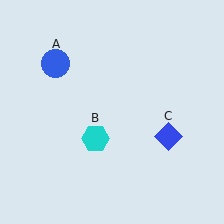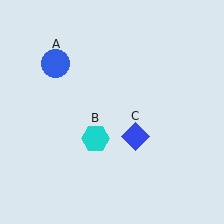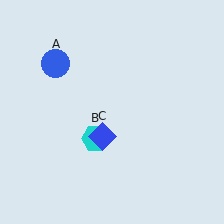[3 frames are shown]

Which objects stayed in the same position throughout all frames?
Blue circle (object A) and cyan hexagon (object B) remained stationary.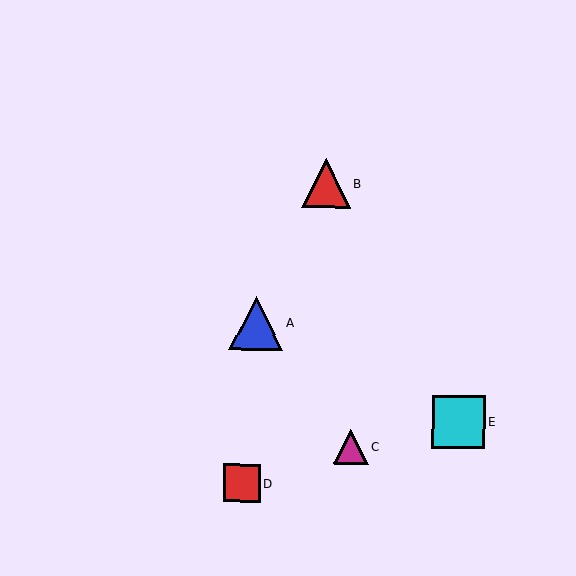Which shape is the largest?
The blue triangle (labeled A) is the largest.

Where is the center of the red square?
The center of the red square is at (242, 483).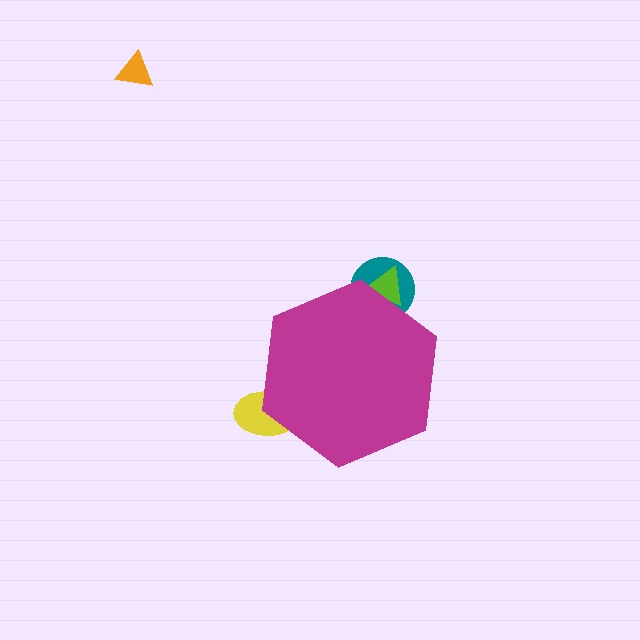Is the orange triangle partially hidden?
No, the orange triangle is fully visible.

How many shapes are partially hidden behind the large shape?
3 shapes are partially hidden.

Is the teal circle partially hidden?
Yes, the teal circle is partially hidden behind the magenta hexagon.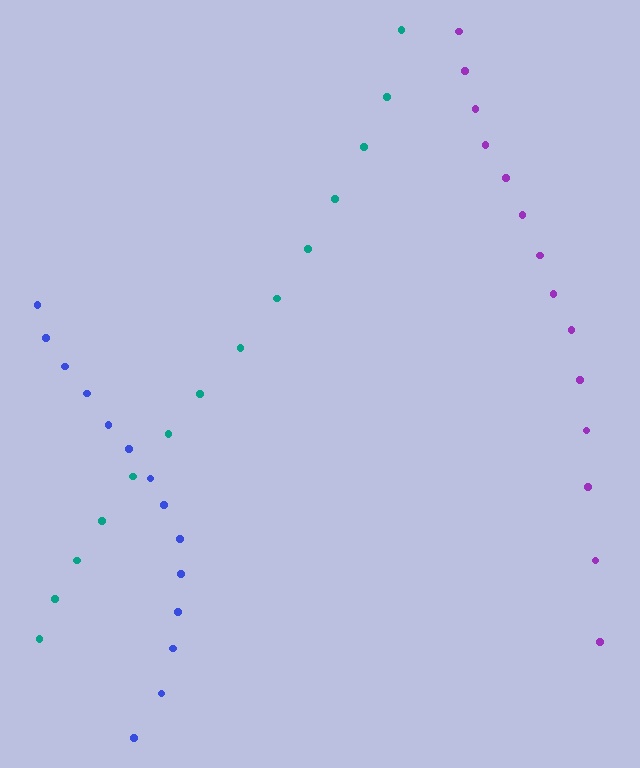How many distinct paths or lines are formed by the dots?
There are 3 distinct paths.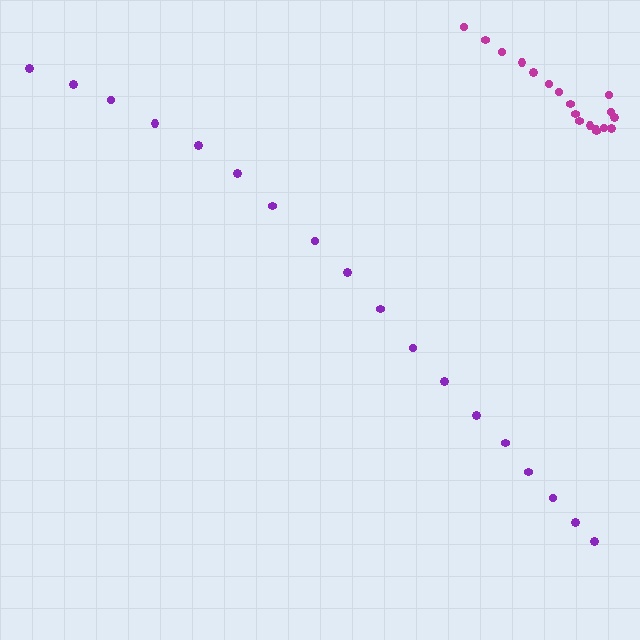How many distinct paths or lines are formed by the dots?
There are 2 distinct paths.